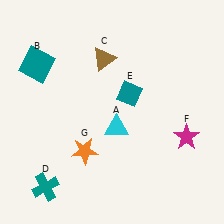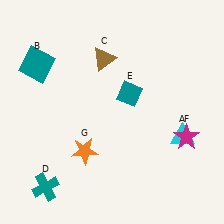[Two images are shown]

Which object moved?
The cyan triangle (A) moved right.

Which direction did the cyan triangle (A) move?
The cyan triangle (A) moved right.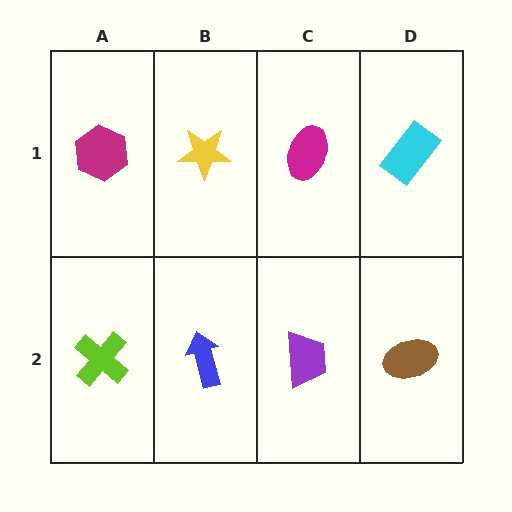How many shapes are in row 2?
4 shapes.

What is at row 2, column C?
A purple trapezoid.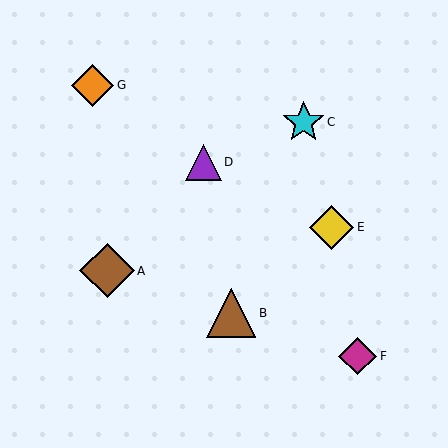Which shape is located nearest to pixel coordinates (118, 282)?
The brown diamond (labeled A) at (107, 271) is nearest to that location.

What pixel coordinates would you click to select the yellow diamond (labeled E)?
Click at (331, 227) to select the yellow diamond E.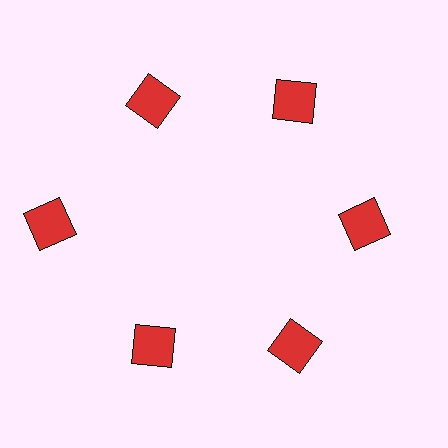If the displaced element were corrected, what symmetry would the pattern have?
It would have 6-fold rotational symmetry — the pattern would map onto itself every 60 degrees.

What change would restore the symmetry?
The symmetry would be restored by moving it inward, back onto the ring so that all 6 squares sit at equal angles and equal distance from the center.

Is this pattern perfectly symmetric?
No. The 6 red squares are arranged in a ring, but one element near the 9 o'clock position is pushed outward from the center, breaking the 6-fold rotational symmetry.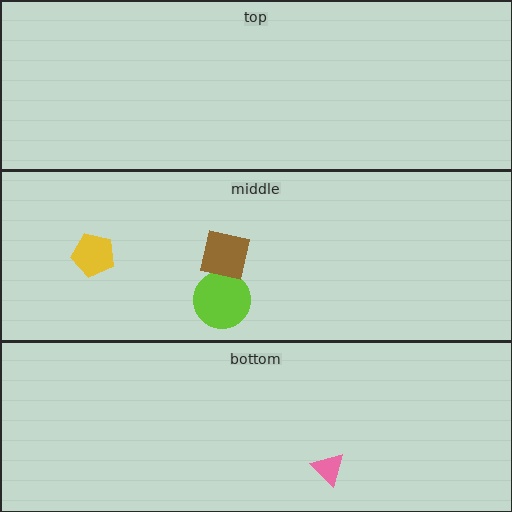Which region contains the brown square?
The middle region.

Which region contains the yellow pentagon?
The middle region.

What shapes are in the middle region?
The lime circle, the yellow pentagon, the brown square.